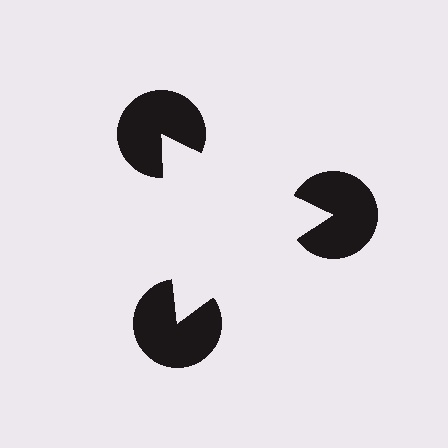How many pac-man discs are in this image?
There are 3 — one at each vertex of the illusory triangle.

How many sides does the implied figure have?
3 sides.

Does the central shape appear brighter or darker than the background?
It typically appears slightly brighter than the background, even though no actual brightness change is drawn.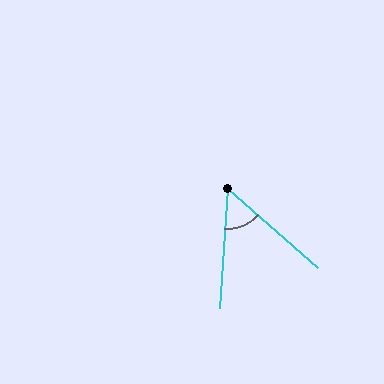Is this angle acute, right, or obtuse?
It is acute.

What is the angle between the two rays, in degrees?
Approximately 53 degrees.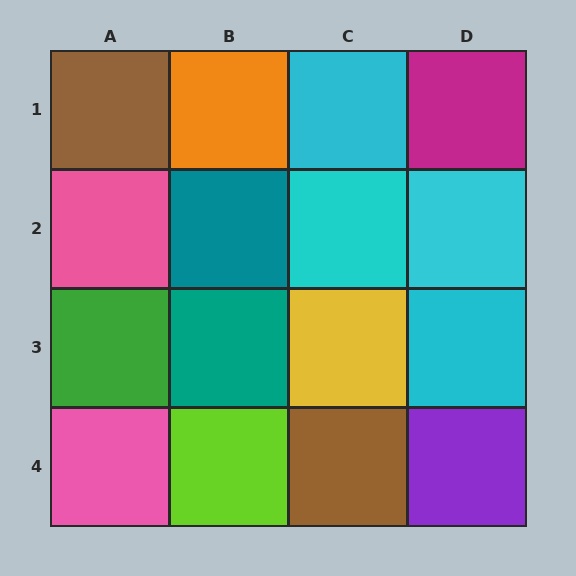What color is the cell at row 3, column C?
Yellow.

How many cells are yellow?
1 cell is yellow.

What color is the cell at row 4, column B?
Lime.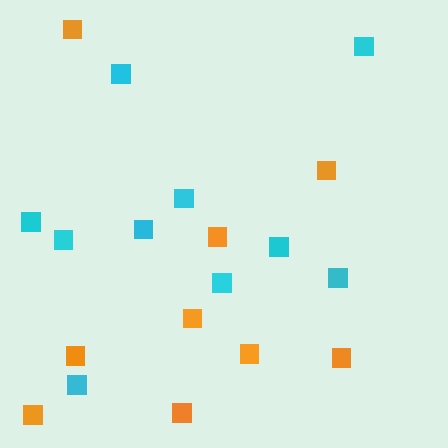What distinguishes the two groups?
There are 2 groups: one group of orange squares (9) and one group of cyan squares (10).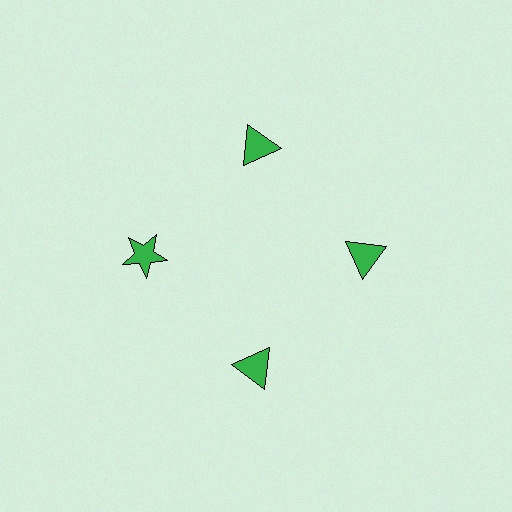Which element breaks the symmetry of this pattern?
The green star at roughly the 9 o'clock position breaks the symmetry. All other shapes are green triangles.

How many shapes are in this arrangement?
There are 4 shapes arranged in a ring pattern.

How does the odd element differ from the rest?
It has a different shape: star instead of triangle.